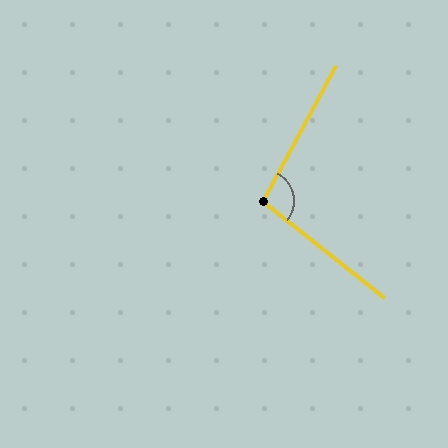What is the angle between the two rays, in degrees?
Approximately 100 degrees.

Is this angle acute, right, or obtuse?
It is obtuse.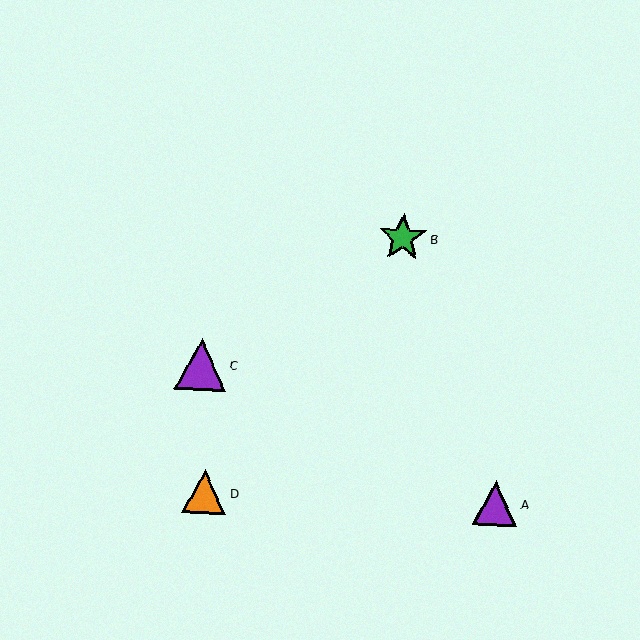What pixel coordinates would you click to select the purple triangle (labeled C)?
Click at (201, 364) to select the purple triangle C.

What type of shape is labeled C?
Shape C is a purple triangle.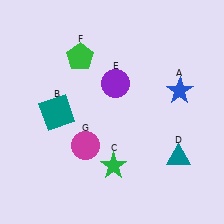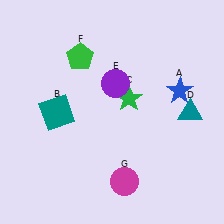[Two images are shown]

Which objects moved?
The objects that moved are: the green star (C), the teal triangle (D), the magenta circle (G).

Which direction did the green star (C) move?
The green star (C) moved up.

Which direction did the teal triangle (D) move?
The teal triangle (D) moved up.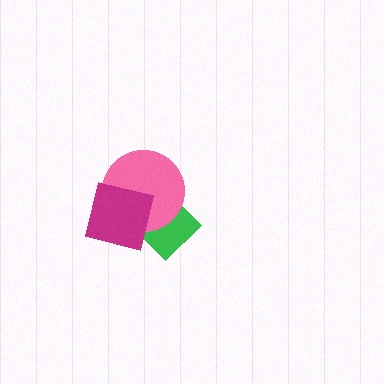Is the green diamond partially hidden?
Yes, it is partially covered by another shape.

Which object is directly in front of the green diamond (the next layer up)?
The pink circle is directly in front of the green diamond.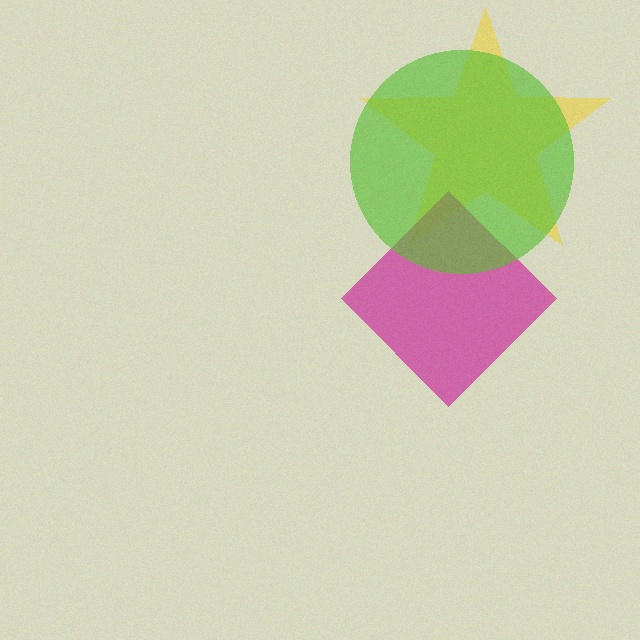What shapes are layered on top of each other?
The layered shapes are: a yellow star, a magenta diamond, a lime circle.